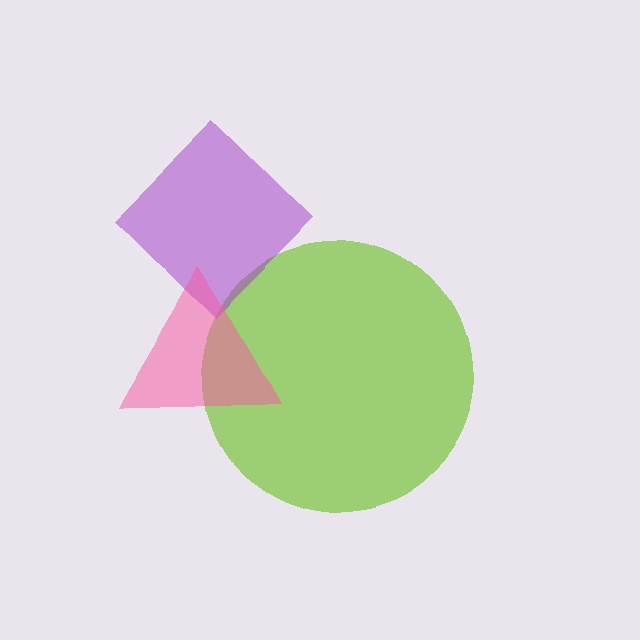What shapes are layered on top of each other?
The layered shapes are: a lime circle, a purple diamond, a pink triangle.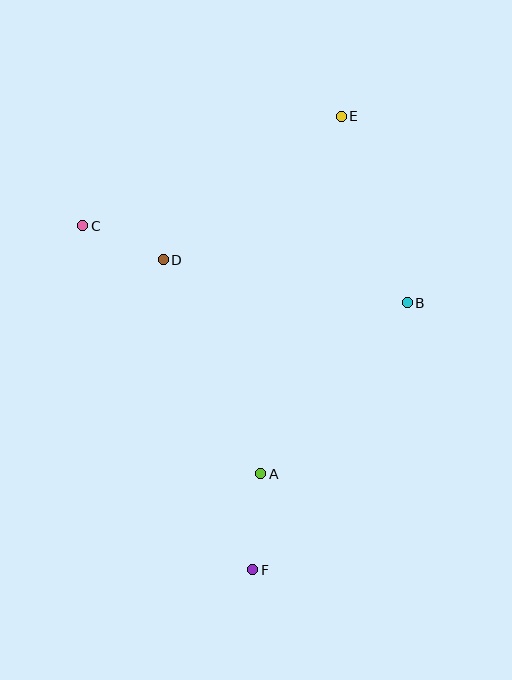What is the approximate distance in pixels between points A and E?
The distance between A and E is approximately 367 pixels.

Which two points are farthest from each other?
Points E and F are farthest from each other.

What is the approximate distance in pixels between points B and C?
The distance between B and C is approximately 333 pixels.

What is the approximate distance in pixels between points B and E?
The distance between B and E is approximately 198 pixels.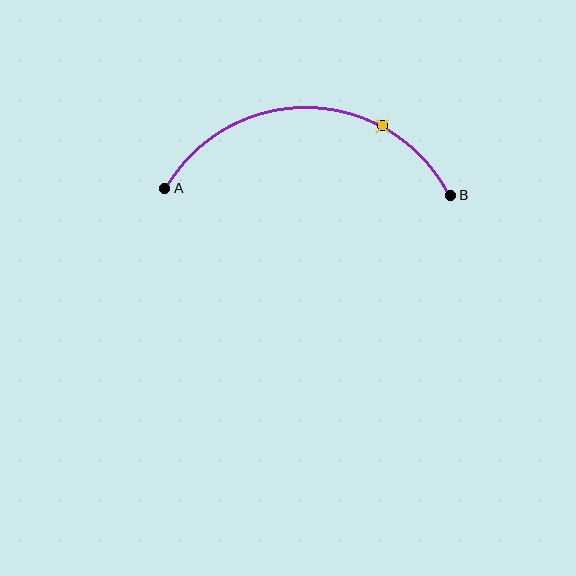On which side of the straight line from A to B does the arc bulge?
The arc bulges above the straight line connecting A and B.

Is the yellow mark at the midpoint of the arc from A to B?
No. The yellow mark lies on the arc but is closer to endpoint B. The arc midpoint would be at the point on the curve equidistant along the arc from both A and B.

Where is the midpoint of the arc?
The arc midpoint is the point on the curve farthest from the straight line joining A and B. It sits above that line.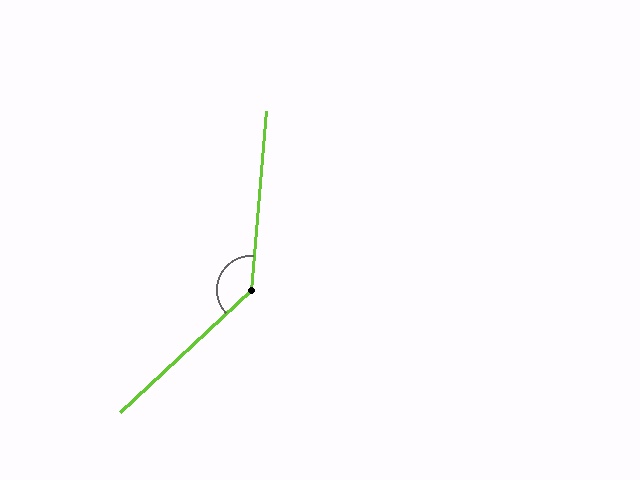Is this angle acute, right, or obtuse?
It is obtuse.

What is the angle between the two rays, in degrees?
Approximately 138 degrees.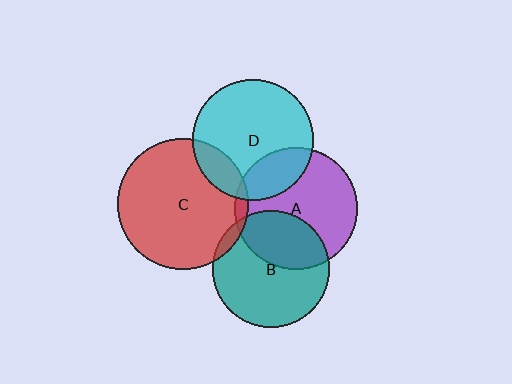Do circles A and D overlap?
Yes.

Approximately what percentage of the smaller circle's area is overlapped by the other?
Approximately 25%.